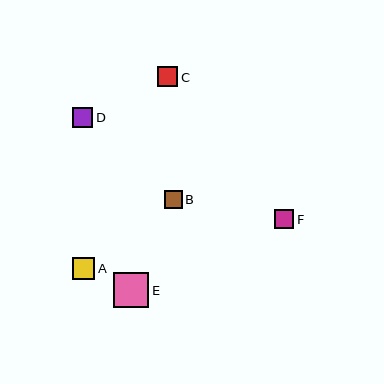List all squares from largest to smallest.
From largest to smallest: E, A, C, D, F, B.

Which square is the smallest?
Square B is the smallest with a size of approximately 18 pixels.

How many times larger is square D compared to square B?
Square D is approximately 1.1 times the size of square B.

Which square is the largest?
Square E is the largest with a size of approximately 35 pixels.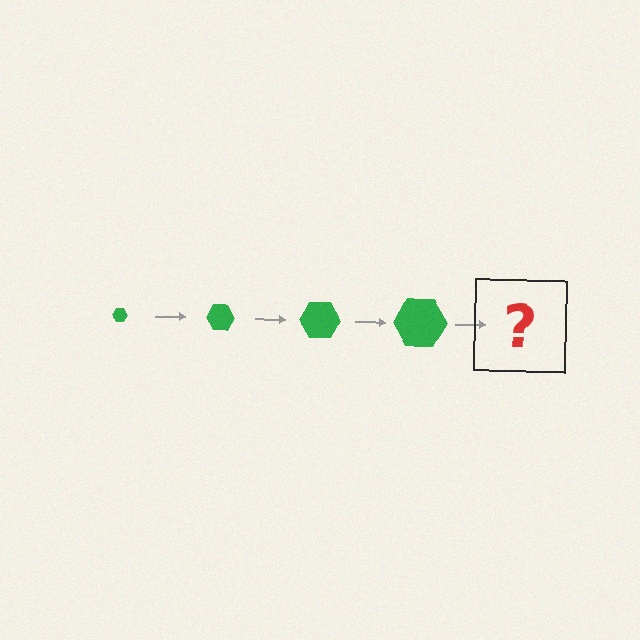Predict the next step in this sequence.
The next step is a green hexagon, larger than the previous one.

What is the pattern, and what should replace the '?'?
The pattern is that the hexagon gets progressively larger each step. The '?' should be a green hexagon, larger than the previous one.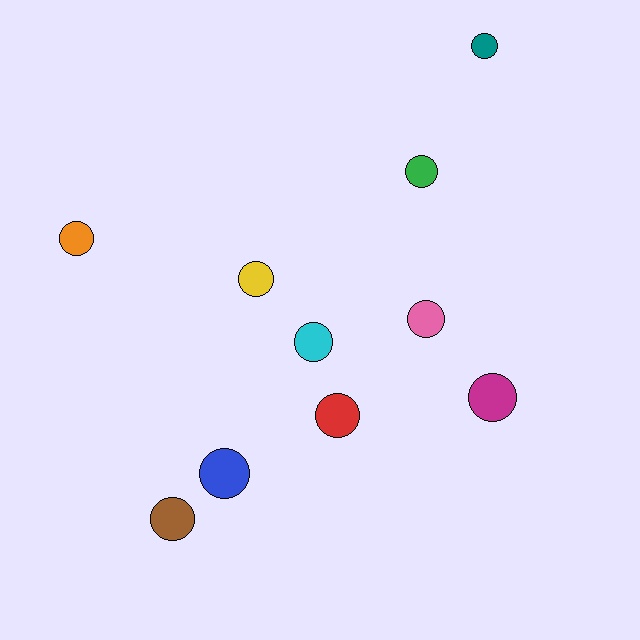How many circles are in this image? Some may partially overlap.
There are 10 circles.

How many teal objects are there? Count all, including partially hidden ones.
There is 1 teal object.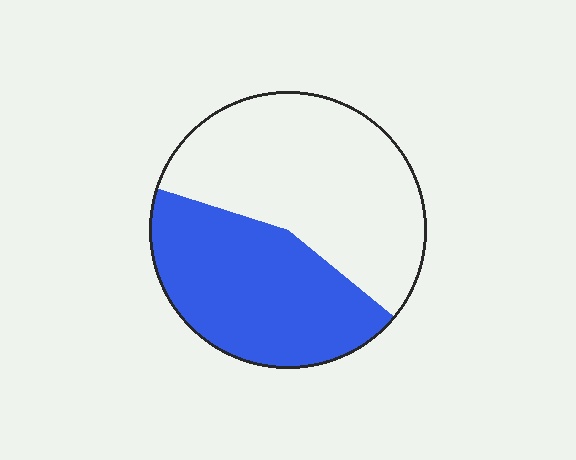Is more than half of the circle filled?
No.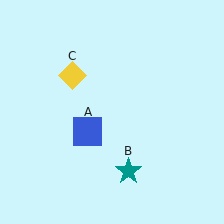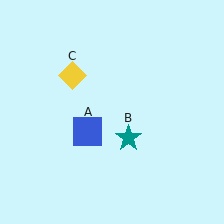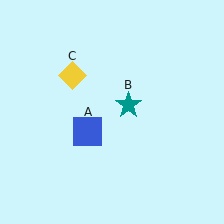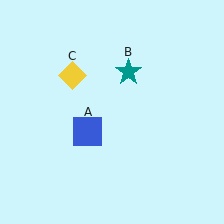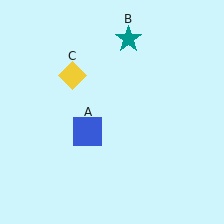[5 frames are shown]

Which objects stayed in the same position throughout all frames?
Blue square (object A) and yellow diamond (object C) remained stationary.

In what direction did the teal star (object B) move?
The teal star (object B) moved up.